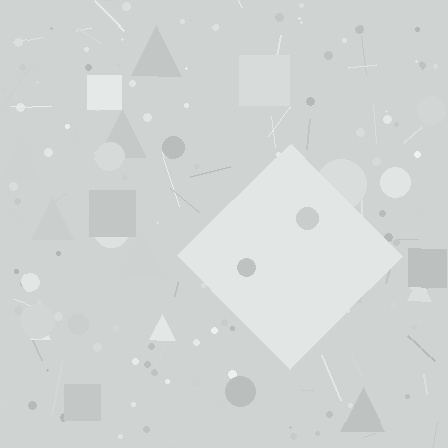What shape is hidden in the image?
A diamond is hidden in the image.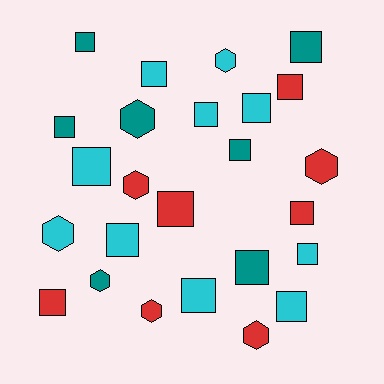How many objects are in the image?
There are 25 objects.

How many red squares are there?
There are 4 red squares.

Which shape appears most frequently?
Square, with 17 objects.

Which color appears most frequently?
Cyan, with 10 objects.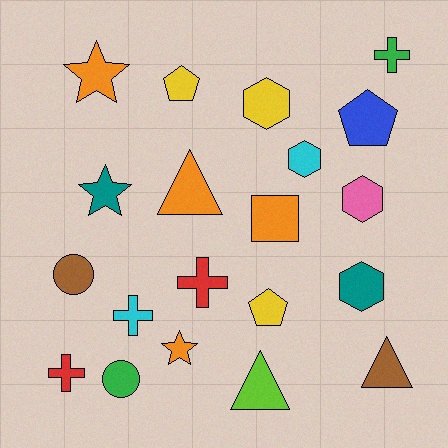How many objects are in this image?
There are 20 objects.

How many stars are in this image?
There are 3 stars.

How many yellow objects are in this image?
There are 3 yellow objects.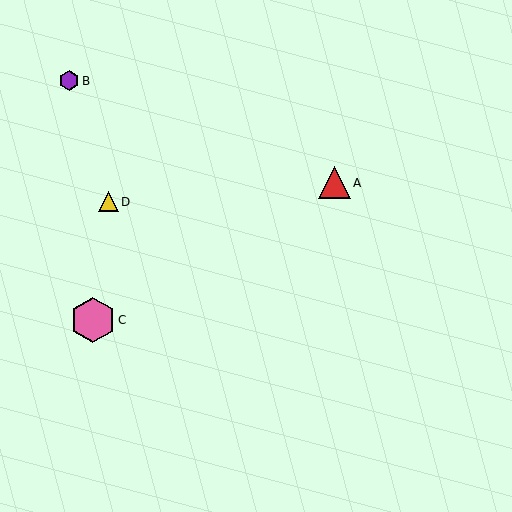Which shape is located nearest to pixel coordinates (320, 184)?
The red triangle (labeled A) at (334, 183) is nearest to that location.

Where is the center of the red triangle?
The center of the red triangle is at (334, 183).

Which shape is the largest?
The pink hexagon (labeled C) is the largest.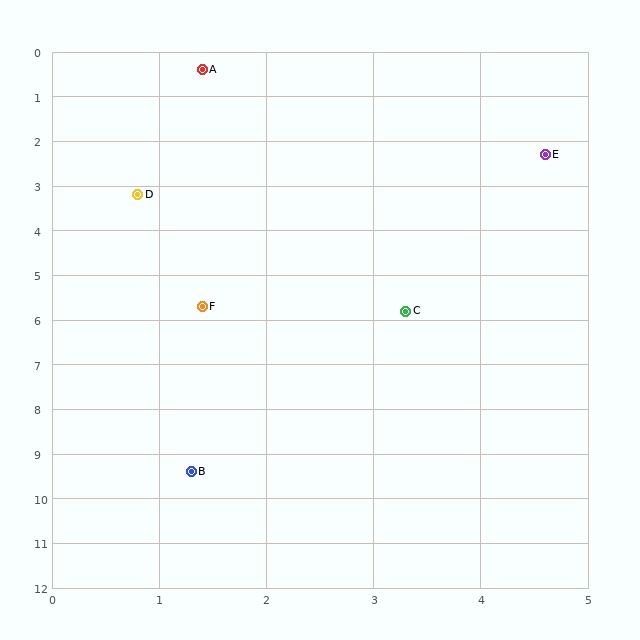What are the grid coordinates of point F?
Point F is at approximately (1.4, 5.7).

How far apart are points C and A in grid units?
Points C and A are about 5.7 grid units apart.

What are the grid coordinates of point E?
Point E is at approximately (4.6, 2.3).